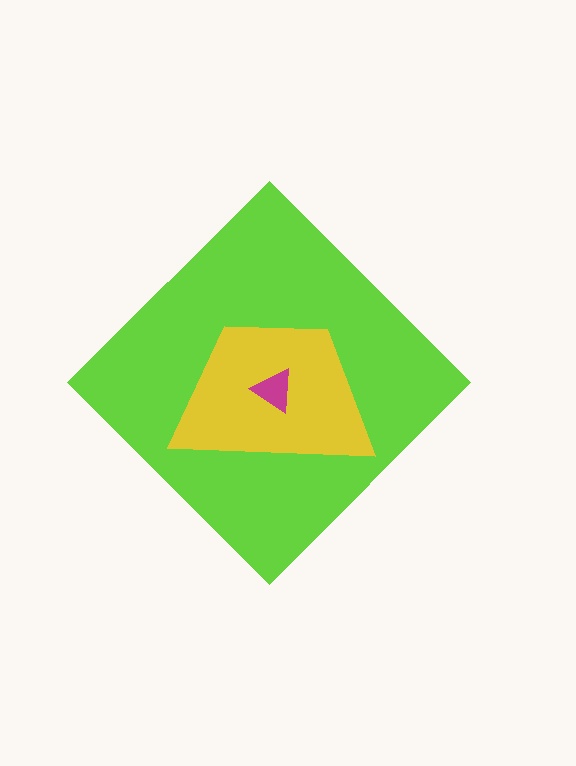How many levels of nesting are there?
3.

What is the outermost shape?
The lime diamond.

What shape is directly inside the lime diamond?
The yellow trapezoid.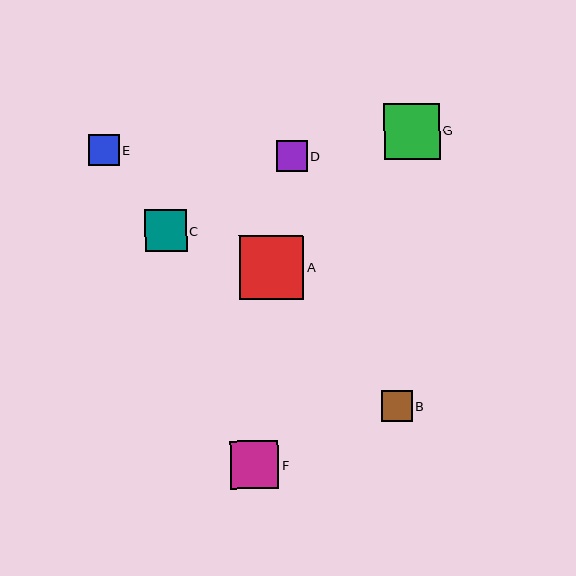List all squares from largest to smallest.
From largest to smallest: A, G, F, C, E, B, D.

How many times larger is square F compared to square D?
Square F is approximately 1.6 times the size of square D.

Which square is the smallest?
Square D is the smallest with a size of approximately 31 pixels.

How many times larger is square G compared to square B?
Square G is approximately 1.8 times the size of square B.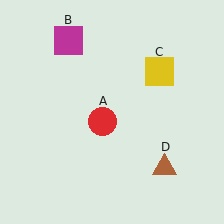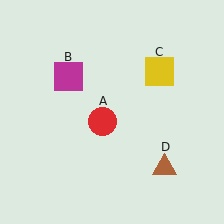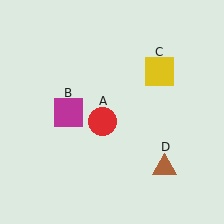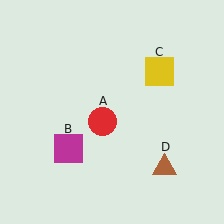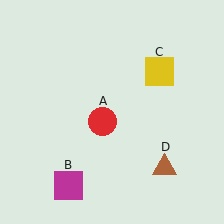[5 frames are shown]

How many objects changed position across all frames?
1 object changed position: magenta square (object B).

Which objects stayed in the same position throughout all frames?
Red circle (object A) and yellow square (object C) and brown triangle (object D) remained stationary.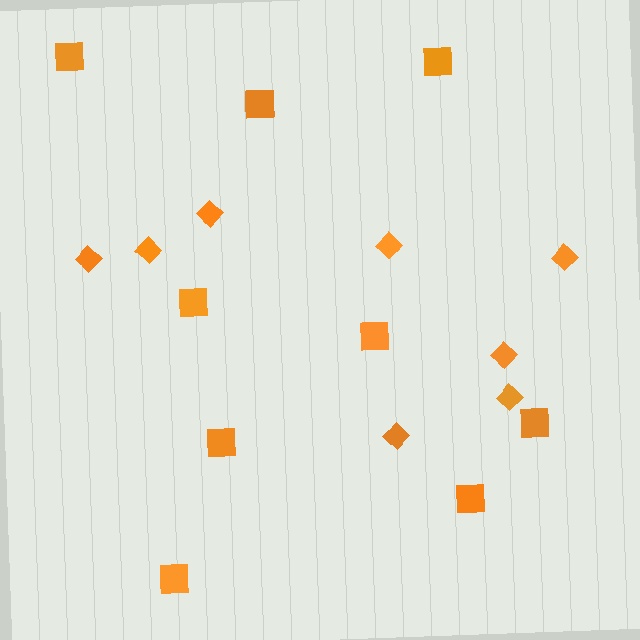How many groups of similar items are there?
There are 2 groups: one group of squares (9) and one group of diamonds (8).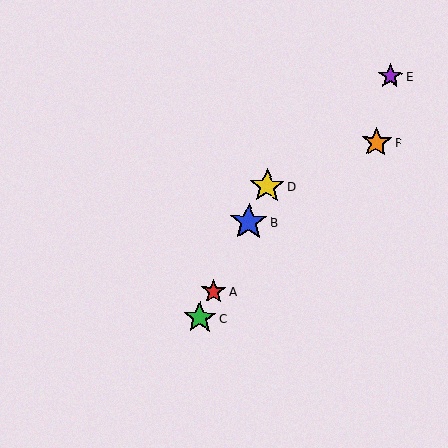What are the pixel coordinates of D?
Object D is at (267, 186).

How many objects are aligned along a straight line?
4 objects (A, B, C, D) are aligned along a straight line.